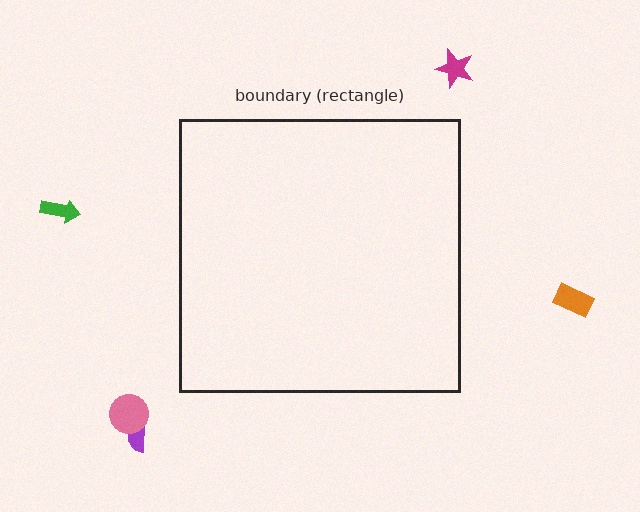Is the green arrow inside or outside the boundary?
Outside.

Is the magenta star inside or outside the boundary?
Outside.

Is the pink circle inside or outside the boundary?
Outside.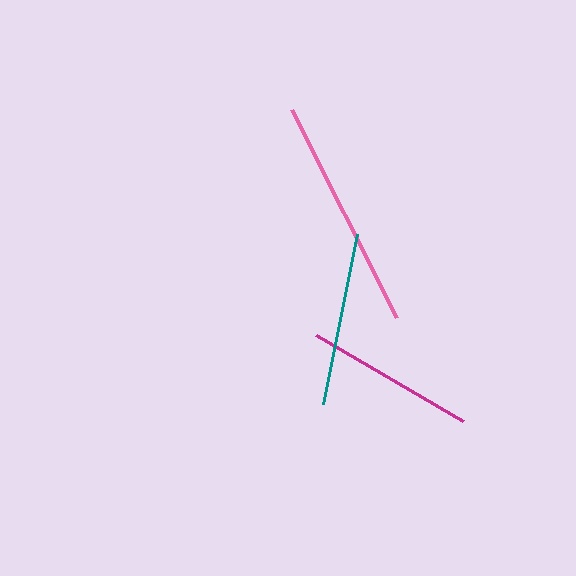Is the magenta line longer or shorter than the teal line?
The teal line is longer than the magenta line.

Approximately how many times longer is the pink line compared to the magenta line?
The pink line is approximately 1.4 times the length of the magenta line.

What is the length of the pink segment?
The pink segment is approximately 234 pixels long.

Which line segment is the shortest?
The magenta line is the shortest at approximately 170 pixels.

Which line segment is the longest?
The pink line is the longest at approximately 234 pixels.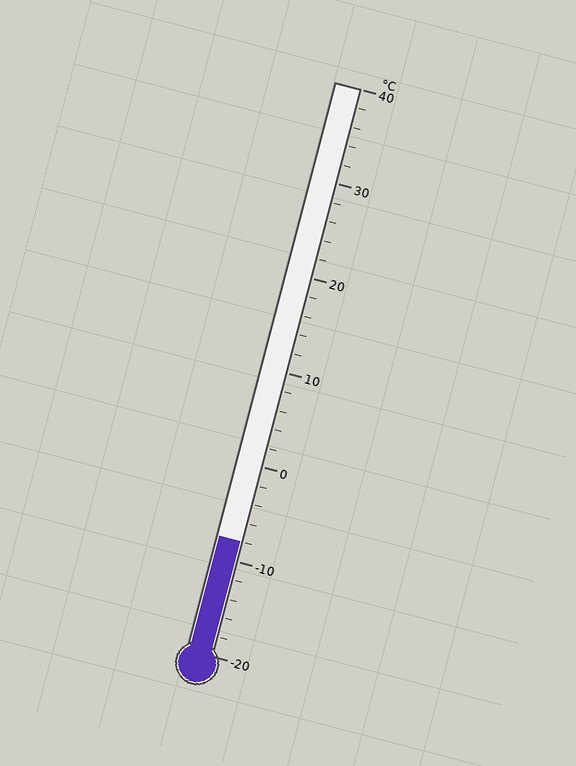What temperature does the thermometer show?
The thermometer shows approximately -8°C.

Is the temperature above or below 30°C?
The temperature is below 30°C.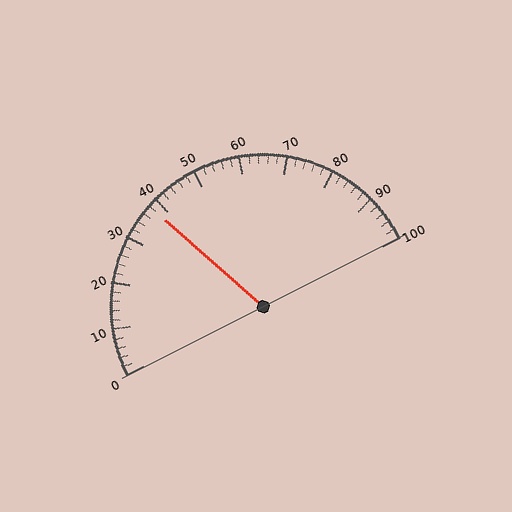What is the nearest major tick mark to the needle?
The nearest major tick mark is 40.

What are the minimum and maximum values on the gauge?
The gauge ranges from 0 to 100.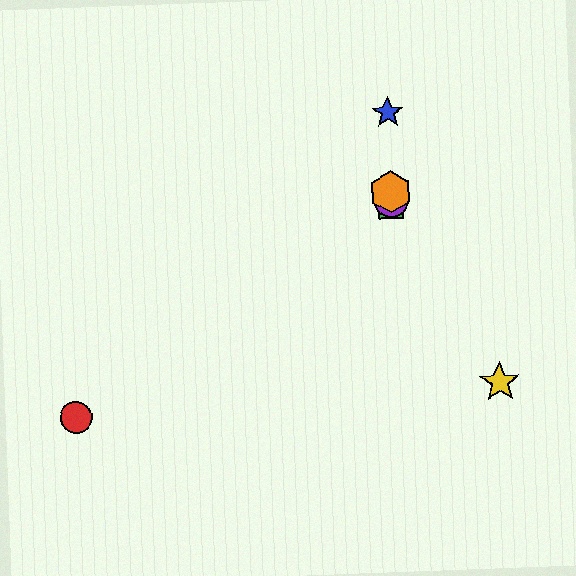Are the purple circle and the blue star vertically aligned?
Yes, both are at x≈391.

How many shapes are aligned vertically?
4 shapes (the blue star, the green square, the purple circle, the orange hexagon) are aligned vertically.